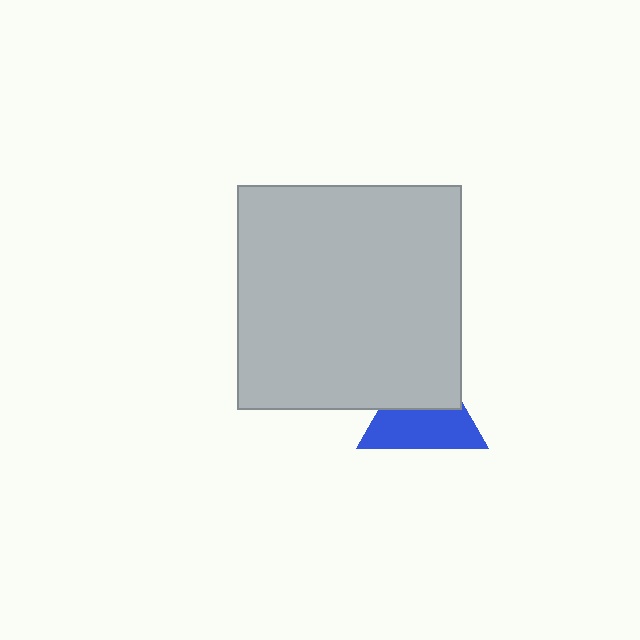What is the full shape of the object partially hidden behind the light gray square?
The partially hidden object is a blue triangle.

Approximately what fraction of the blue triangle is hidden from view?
Roughly 43% of the blue triangle is hidden behind the light gray square.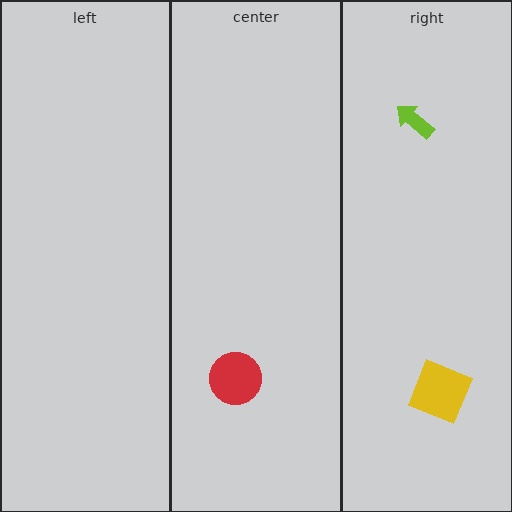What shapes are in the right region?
The lime arrow, the yellow square.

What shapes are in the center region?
The red circle.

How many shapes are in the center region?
1.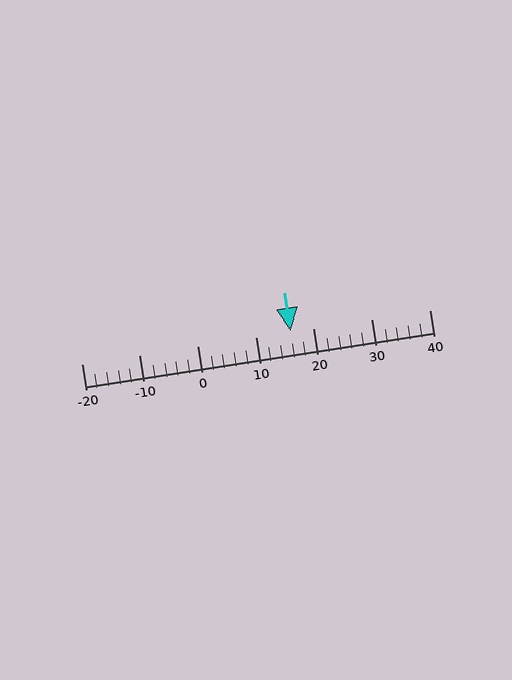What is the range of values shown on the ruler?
The ruler shows values from -20 to 40.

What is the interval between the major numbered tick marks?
The major tick marks are spaced 10 units apart.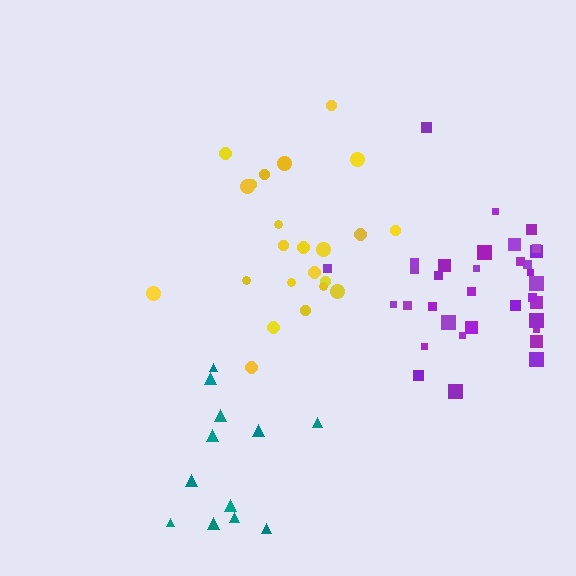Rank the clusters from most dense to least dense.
purple, yellow, teal.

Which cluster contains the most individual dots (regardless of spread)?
Purple (35).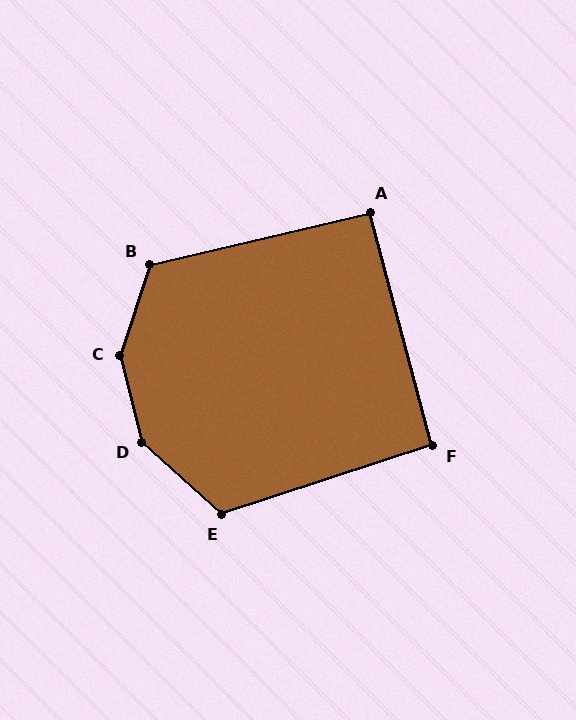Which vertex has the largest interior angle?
C, at approximately 148 degrees.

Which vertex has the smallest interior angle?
A, at approximately 92 degrees.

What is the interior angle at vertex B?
Approximately 121 degrees (obtuse).